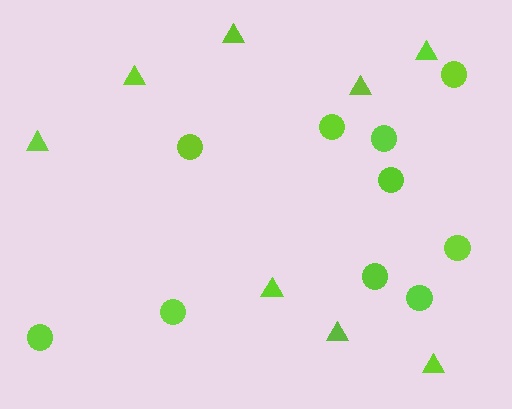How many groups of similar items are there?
There are 2 groups: one group of circles (10) and one group of triangles (8).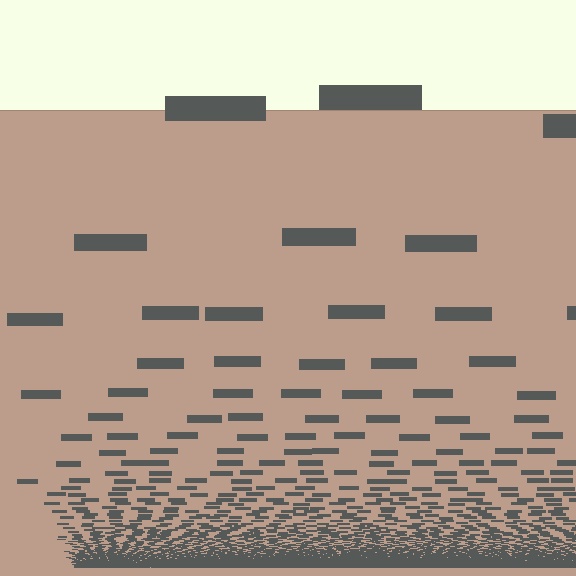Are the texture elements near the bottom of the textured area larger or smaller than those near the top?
Smaller. The gradient is inverted — elements near the bottom are smaller and denser.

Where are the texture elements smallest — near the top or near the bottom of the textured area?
Near the bottom.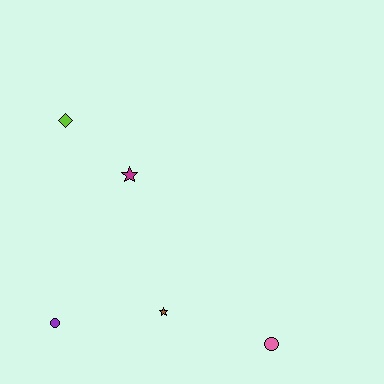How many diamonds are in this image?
There is 1 diamond.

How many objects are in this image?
There are 5 objects.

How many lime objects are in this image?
There is 1 lime object.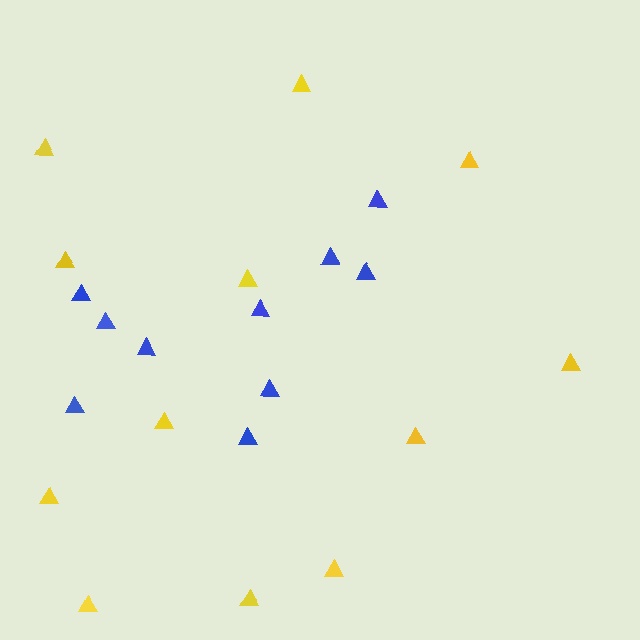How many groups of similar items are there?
There are 2 groups: one group of blue triangles (10) and one group of yellow triangles (12).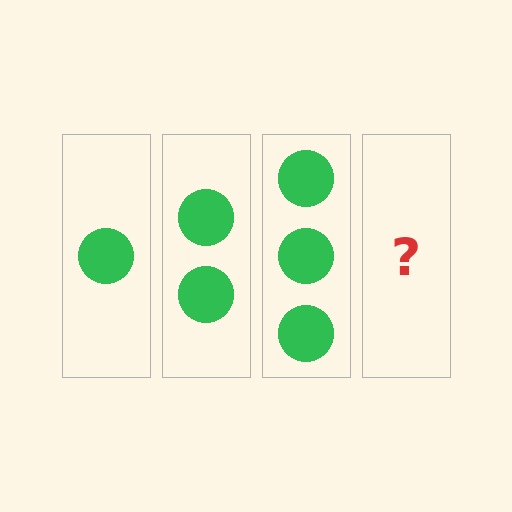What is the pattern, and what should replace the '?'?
The pattern is that each step adds one more circle. The '?' should be 4 circles.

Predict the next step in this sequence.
The next step is 4 circles.